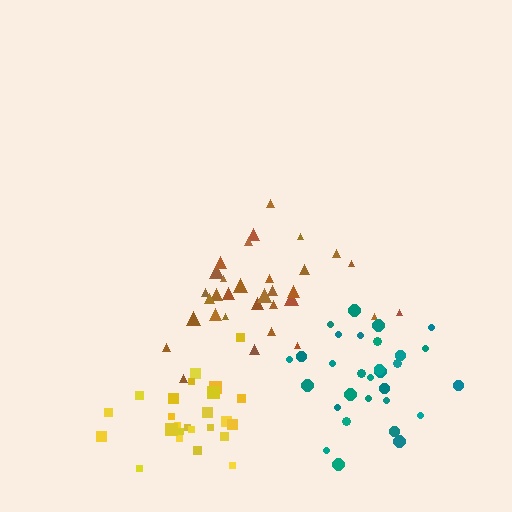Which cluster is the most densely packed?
Yellow.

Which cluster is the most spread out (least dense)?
Brown.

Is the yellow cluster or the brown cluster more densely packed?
Yellow.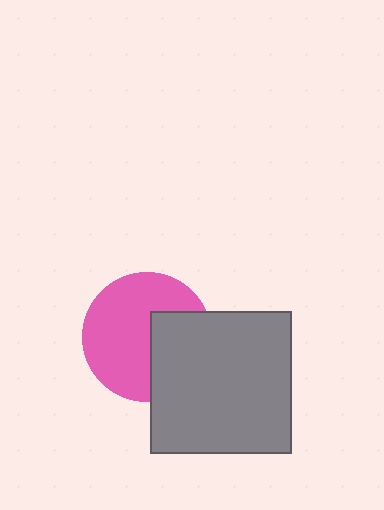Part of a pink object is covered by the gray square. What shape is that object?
It is a circle.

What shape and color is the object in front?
The object in front is a gray square.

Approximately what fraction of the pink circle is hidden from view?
Roughly 35% of the pink circle is hidden behind the gray square.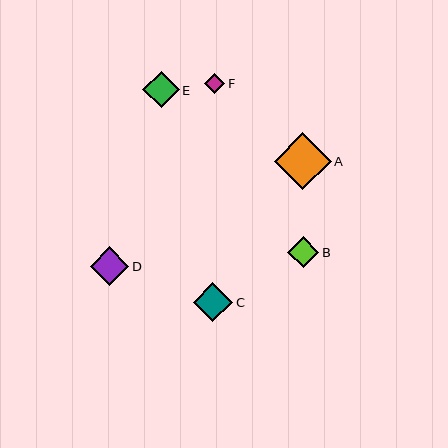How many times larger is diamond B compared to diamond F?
Diamond B is approximately 1.5 times the size of diamond F.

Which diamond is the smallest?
Diamond F is the smallest with a size of approximately 21 pixels.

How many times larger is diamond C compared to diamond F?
Diamond C is approximately 1.9 times the size of diamond F.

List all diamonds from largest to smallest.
From largest to smallest: A, C, D, E, B, F.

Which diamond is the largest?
Diamond A is the largest with a size of approximately 57 pixels.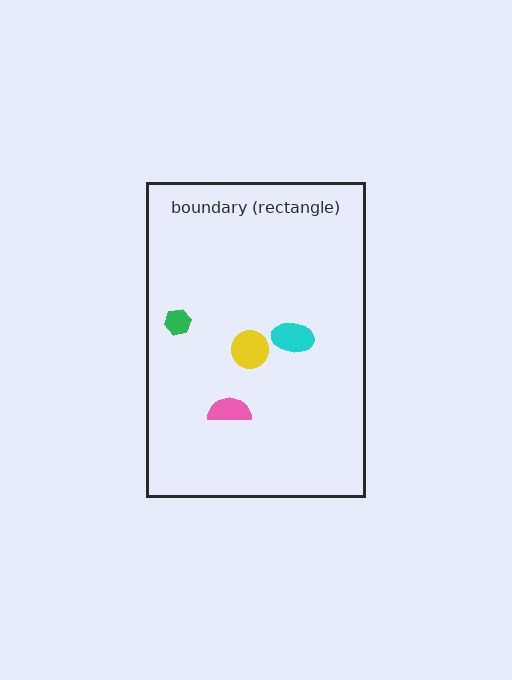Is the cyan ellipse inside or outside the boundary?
Inside.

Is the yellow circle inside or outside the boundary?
Inside.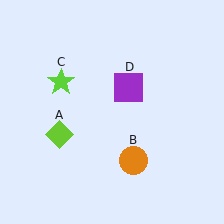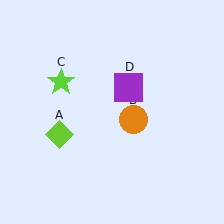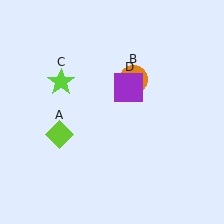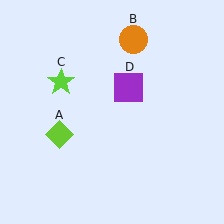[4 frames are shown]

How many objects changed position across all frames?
1 object changed position: orange circle (object B).